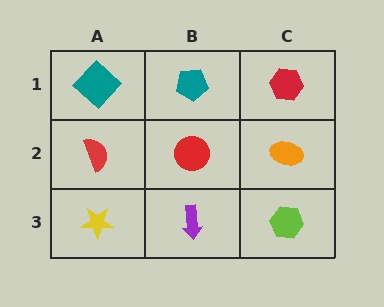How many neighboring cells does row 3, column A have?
2.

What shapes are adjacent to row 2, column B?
A teal pentagon (row 1, column B), a purple arrow (row 3, column B), a red semicircle (row 2, column A), an orange ellipse (row 2, column C).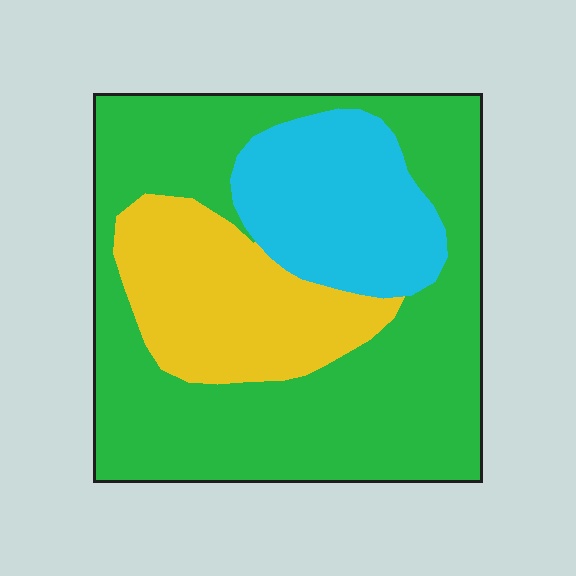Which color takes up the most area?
Green, at roughly 60%.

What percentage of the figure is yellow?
Yellow covers 22% of the figure.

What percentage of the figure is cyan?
Cyan takes up about one fifth (1/5) of the figure.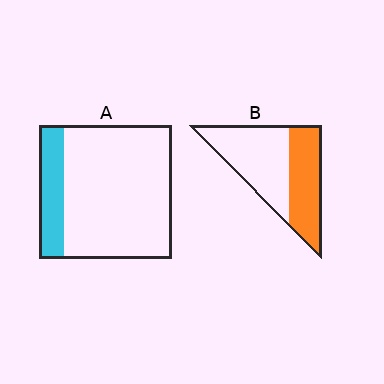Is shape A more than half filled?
No.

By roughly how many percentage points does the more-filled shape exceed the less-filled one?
By roughly 25 percentage points (B over A).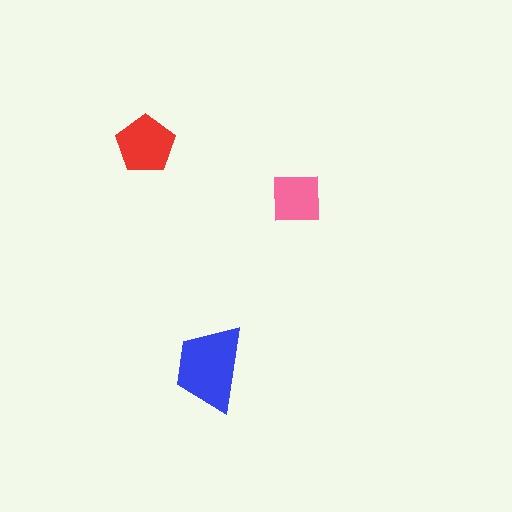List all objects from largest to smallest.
The blue trapezoid, the red pentagon, the pink square.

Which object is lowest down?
The blue trapezoid is bottommost.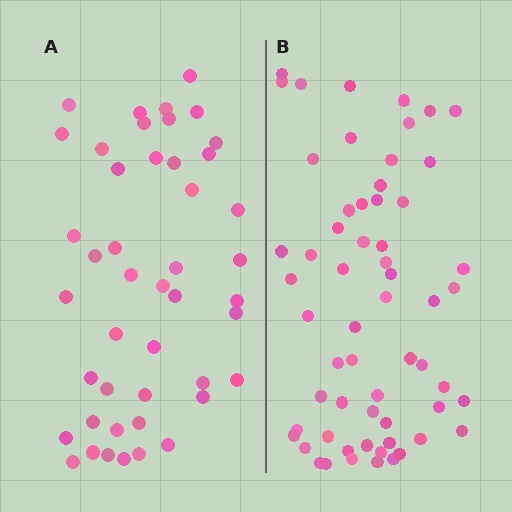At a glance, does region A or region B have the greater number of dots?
Region B (the right region) has more dots.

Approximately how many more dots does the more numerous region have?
Region B has approximately 15 more dots than region A.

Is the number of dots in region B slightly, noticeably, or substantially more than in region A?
Region B has noticeably more, but not dramatically so. The ratio is roughly 1.3 to 1.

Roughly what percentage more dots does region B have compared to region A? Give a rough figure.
About 35% more.